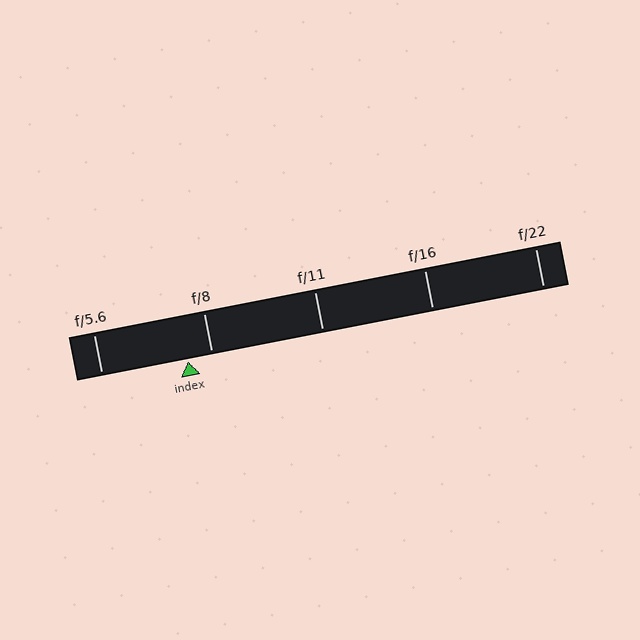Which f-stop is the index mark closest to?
The index mark is closest to f/8.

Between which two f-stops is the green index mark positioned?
The index mark is between f/5.6 and f/8.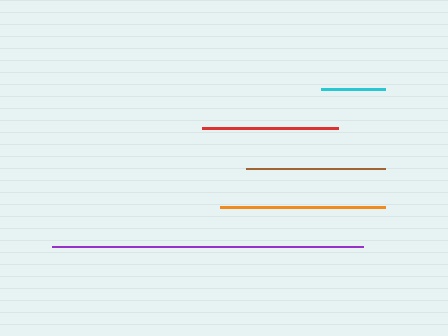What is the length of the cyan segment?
The cyan segment is approximately 64 pixels long.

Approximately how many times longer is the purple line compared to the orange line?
The purple line is approximately 1.9 times the length of the orange line.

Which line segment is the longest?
The purple line is the longest at approximately 311 pixels.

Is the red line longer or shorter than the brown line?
The brown line is longer than the red line.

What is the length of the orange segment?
The orange segment is approximately 165 pixels long.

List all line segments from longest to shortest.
From longest to shortest: purple, orange, brown, red, cyan.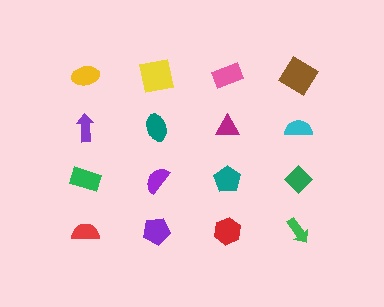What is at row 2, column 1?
A purple arrow.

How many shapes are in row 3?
4 shapes.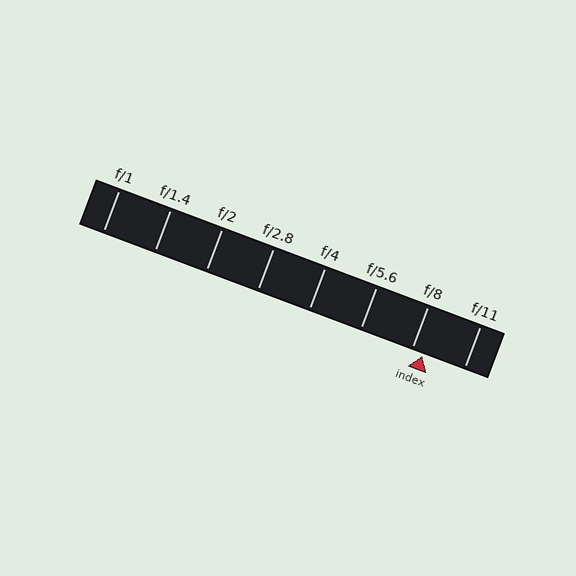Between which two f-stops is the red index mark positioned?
The index mark is between f/8 and f/11.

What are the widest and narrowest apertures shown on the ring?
The widest aperture shown is f/1 and the narrowest is f/11.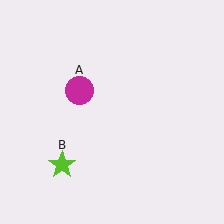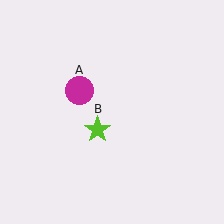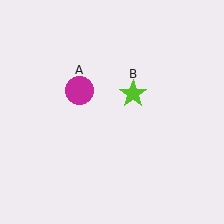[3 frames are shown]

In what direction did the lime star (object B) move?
The lime star (object B) moved up and to the right.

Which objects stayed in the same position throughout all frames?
Magenta circle (object A) remained stationary.